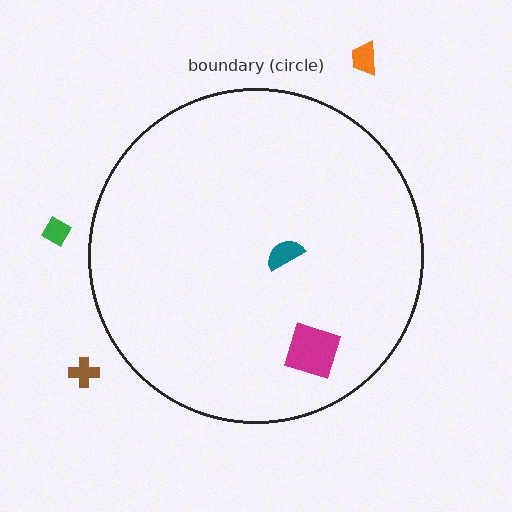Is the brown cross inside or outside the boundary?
Outside.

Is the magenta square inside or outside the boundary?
Inside.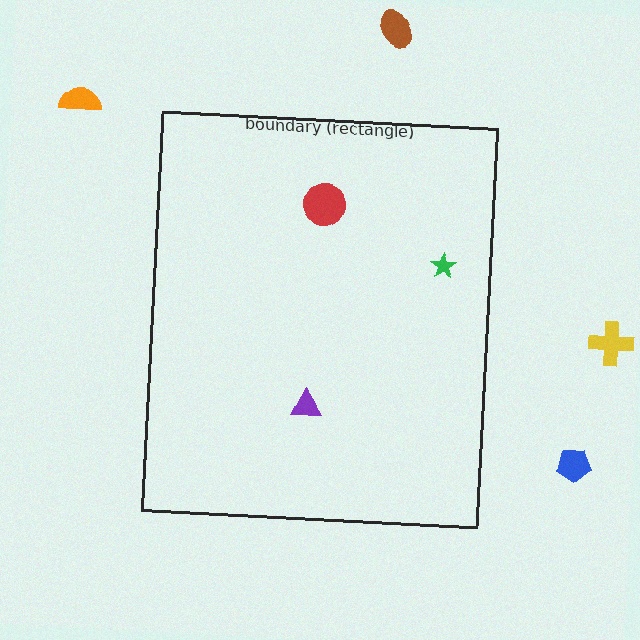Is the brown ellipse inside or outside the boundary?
Outside.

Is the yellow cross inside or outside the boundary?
Outside.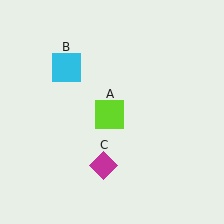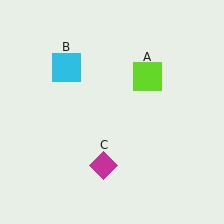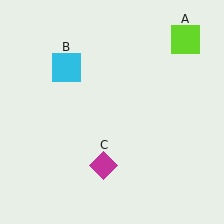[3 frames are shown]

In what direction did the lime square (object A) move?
The lime square (object A) moved up and to the right.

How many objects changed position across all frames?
1 object changed position: lime square (object A).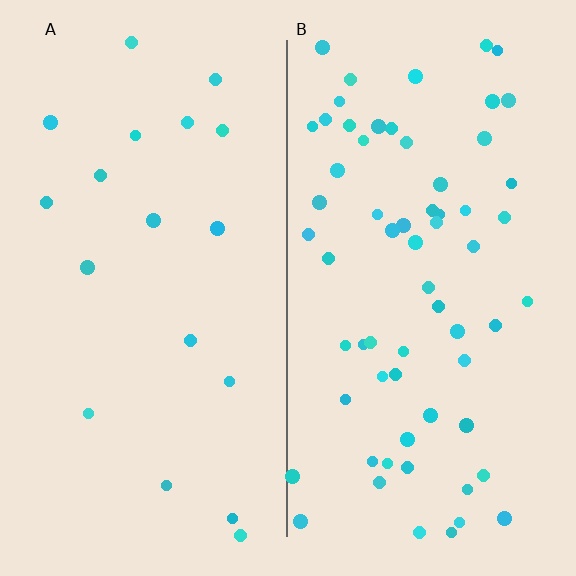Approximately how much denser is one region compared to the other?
Approximately 3.5× — region B over region A.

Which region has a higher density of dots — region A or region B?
B (the right).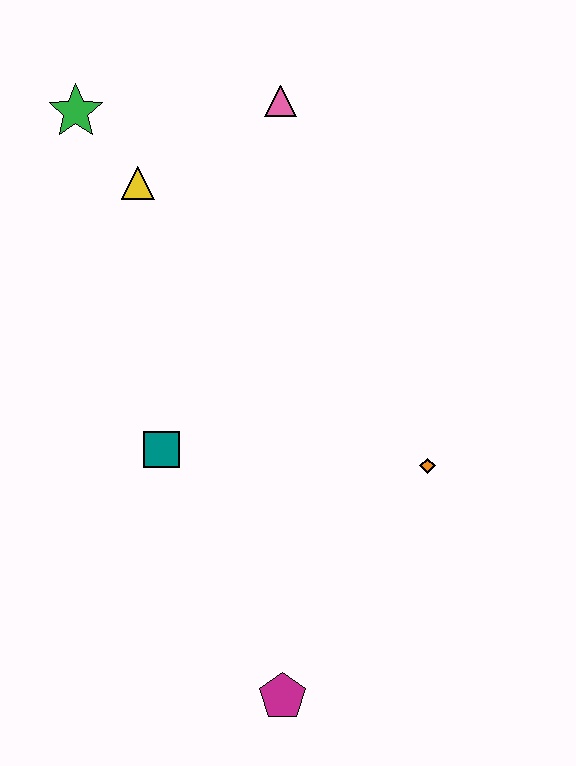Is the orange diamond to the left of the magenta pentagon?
No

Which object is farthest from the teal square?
The pink triangle is farthest from the teal square.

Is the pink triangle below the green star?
No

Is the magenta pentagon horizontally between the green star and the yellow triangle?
No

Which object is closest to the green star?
The yellow triangle is closest to the green star.